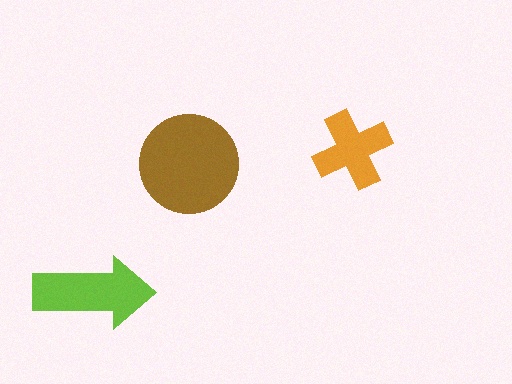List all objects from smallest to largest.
The orange cross, the lime arrow, the brown circle.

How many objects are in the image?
There are 3 objects in the image.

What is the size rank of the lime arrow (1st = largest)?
2nd.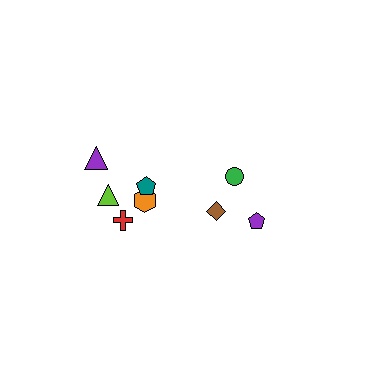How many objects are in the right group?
There are 3 objects.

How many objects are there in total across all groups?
There are 8 objects.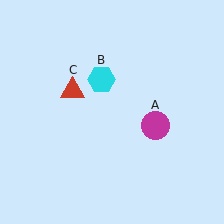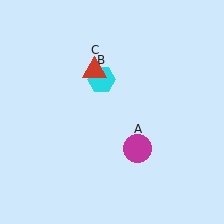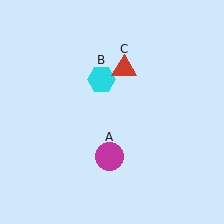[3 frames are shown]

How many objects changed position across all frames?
2 objects changed position: magenta circle (object A), red triangle (object C).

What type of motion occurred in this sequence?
The magenta circle (object A), red triangle (object C) rotated clockwise around the center of the scene.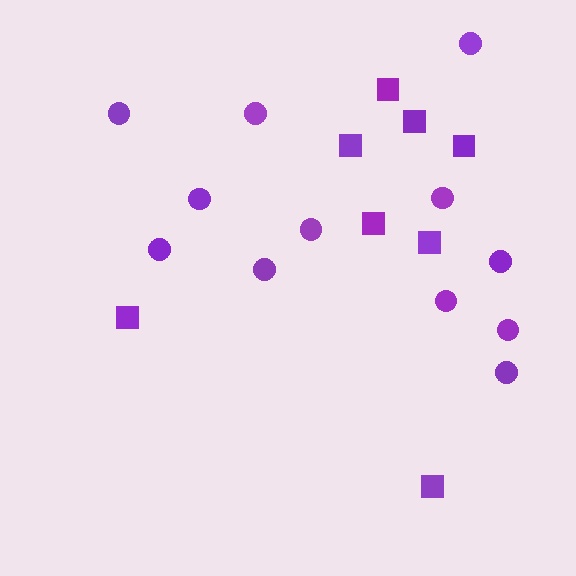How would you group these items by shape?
There are 2 groups: one group of circles (12) and one group of squares (8).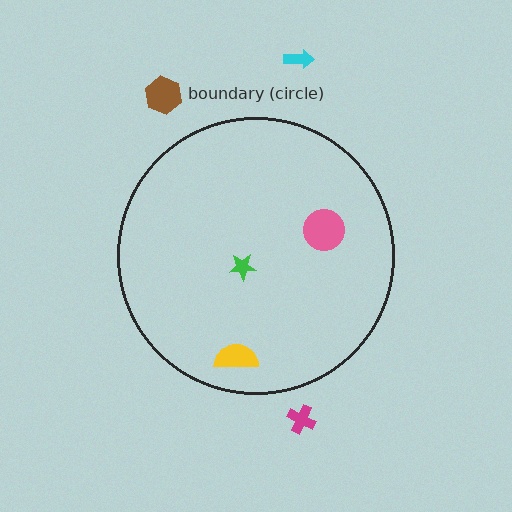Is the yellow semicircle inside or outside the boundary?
Inside.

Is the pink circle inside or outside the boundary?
Inside.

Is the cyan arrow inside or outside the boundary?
Outside.